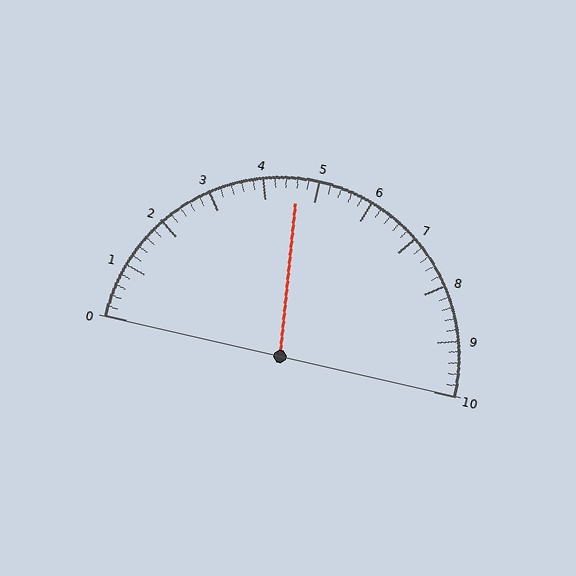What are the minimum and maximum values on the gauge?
The gauge ranges from 0 to 10.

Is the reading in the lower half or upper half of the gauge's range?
The reading is in the lower half of the range (0 to 10).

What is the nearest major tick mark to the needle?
The nearest major tick mark is 5.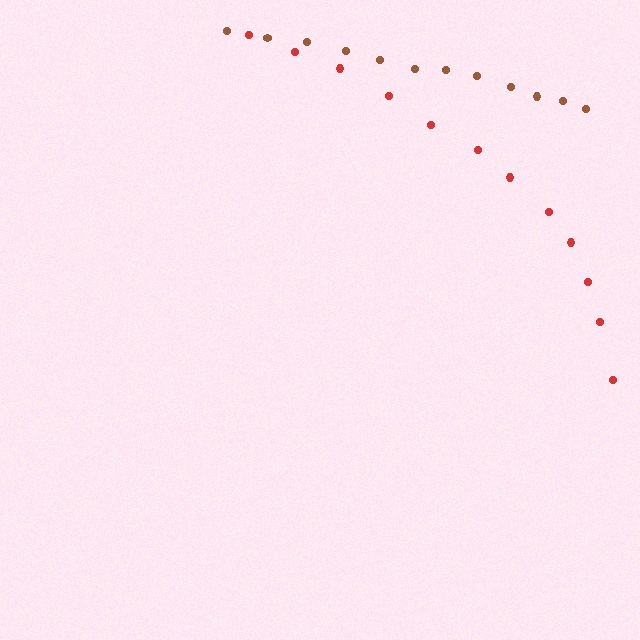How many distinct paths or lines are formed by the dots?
There are 2 distinct paths.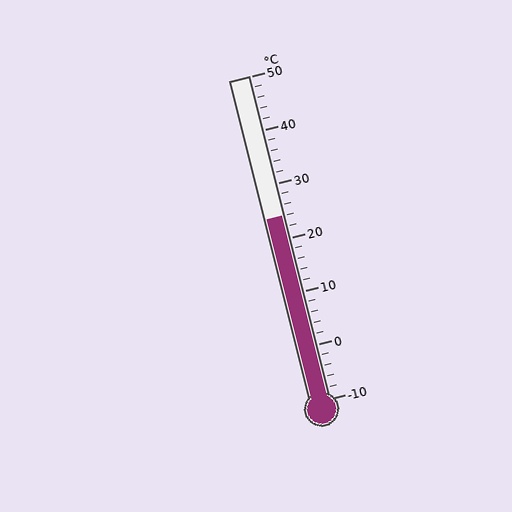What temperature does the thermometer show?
The thermometer shows approximately 24°C.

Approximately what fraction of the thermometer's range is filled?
The thermometer is filled to approximately 55% of its range.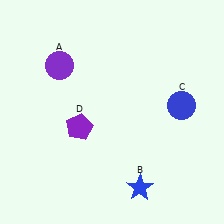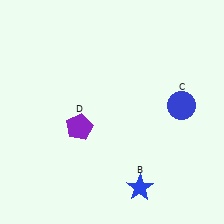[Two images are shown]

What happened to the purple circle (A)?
The purple circle (A) was removed in Image 2. It was in the top-left area of Image 1.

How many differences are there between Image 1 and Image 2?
There is 1 difference between the two images.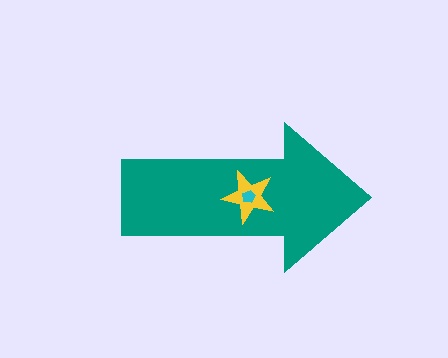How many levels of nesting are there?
3.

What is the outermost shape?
The teal arrow.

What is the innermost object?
The cyan pentagon.